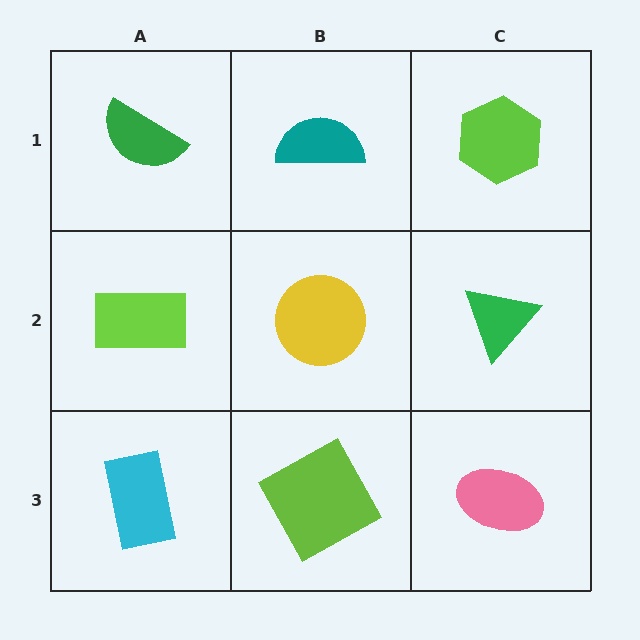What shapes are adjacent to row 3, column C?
A green triangle (row 2, column C), a lime square (row 3, column B).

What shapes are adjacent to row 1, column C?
A green triangle (row 2, column C), a teal semicircle (row 1, column B).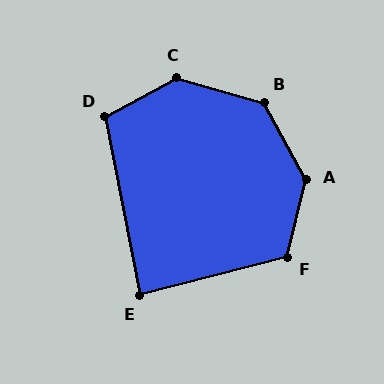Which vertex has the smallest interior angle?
E, at approximately 87 degrees.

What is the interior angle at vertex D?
Approximately 107 degrees (obtuse).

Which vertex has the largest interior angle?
A, at approximately 137 degrees.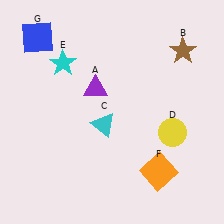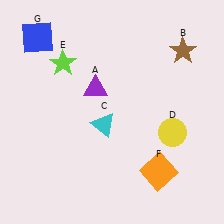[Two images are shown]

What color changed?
The star (E) changed from cyan in Image 1 to lime in Image 2.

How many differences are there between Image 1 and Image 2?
There is 1 difference between the two images.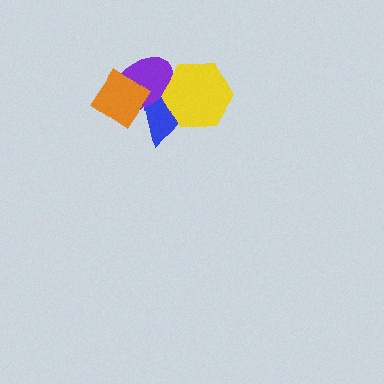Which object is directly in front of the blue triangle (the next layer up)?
The purple ellipse is directly in front of the blue triangle.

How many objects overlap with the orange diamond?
2 objects overlap with the orange diamond.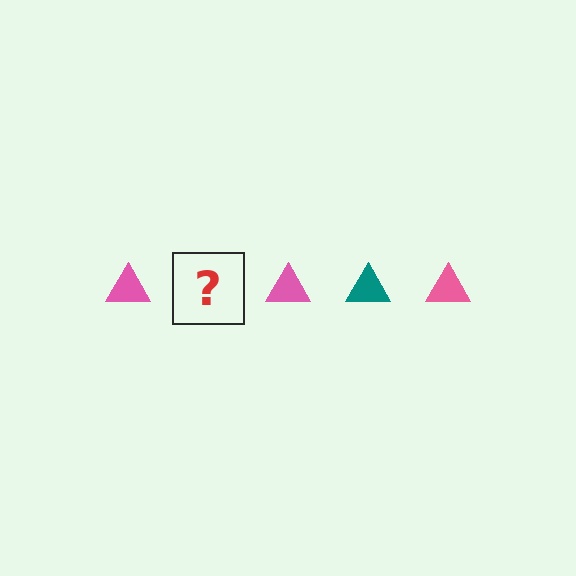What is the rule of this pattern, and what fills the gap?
The rule is that the pattern cycles through pink, teal triangles. The gap should be filled with a teal triangle.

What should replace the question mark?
The question mark should be replaced with a teal triangle.